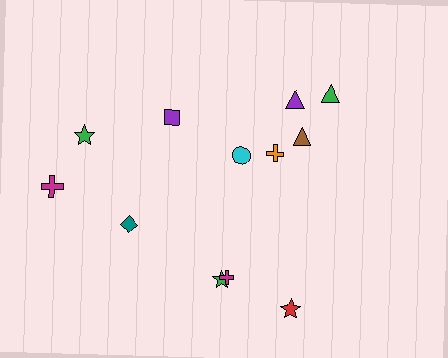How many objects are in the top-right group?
There are 5 objects.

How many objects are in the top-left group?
There are 3 objects.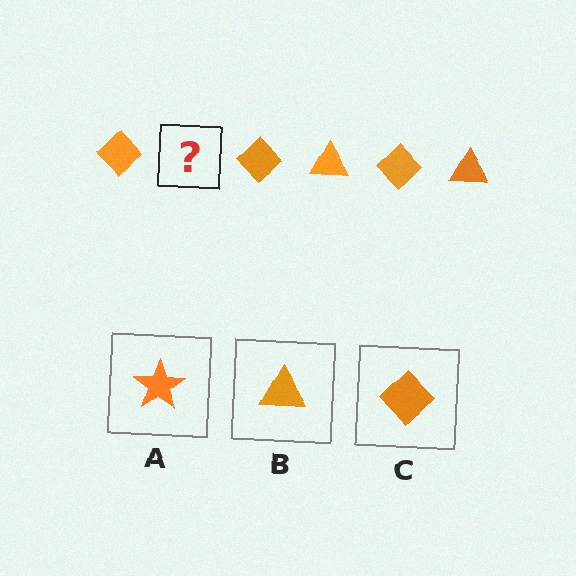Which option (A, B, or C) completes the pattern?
B.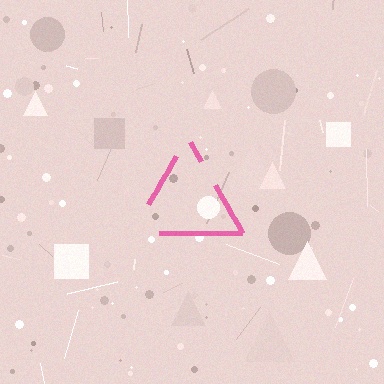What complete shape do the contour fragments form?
The contour fragments form a triangle.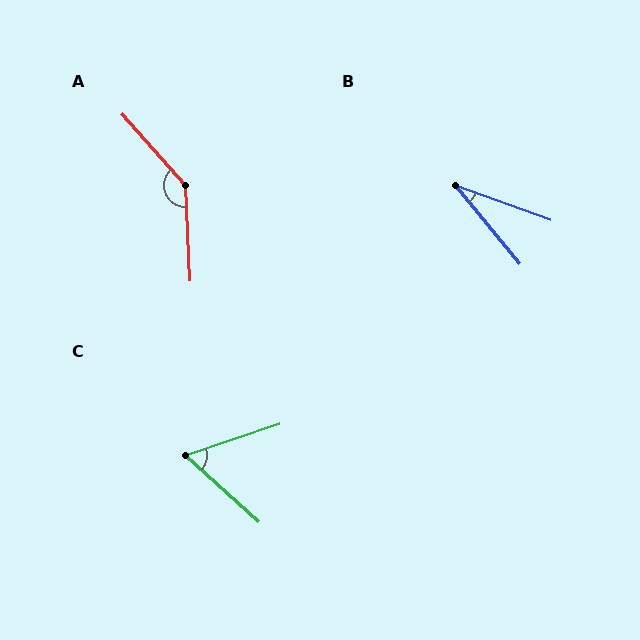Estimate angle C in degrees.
Approximately 61 degrees.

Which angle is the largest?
A, at approximately 141 degrees.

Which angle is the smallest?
B, at approximately 31 degrees.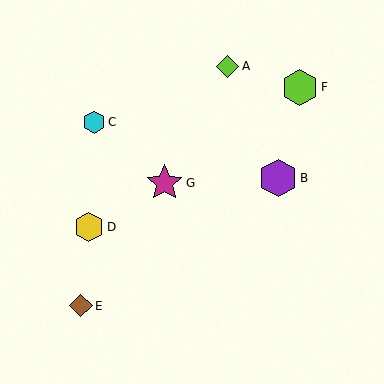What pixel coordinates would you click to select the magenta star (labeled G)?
Click at (165, 183) to select the magenta star G.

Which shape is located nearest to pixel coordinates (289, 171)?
The purple hexagon (labeled B) at (278, 178) is nearest to that location.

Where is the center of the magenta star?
The center of the magenta star is at (165, 183).